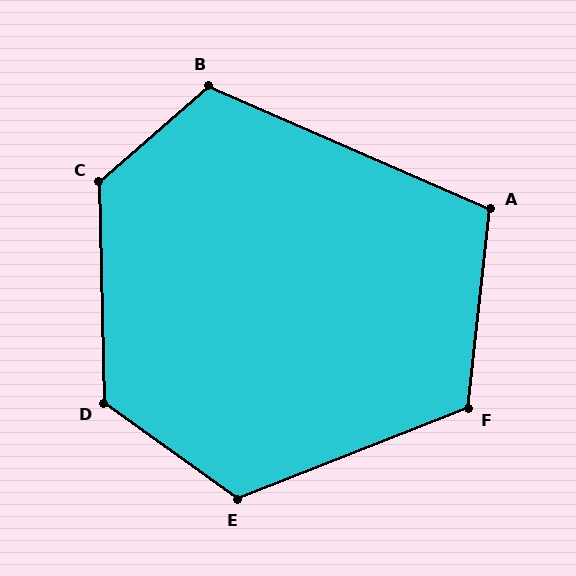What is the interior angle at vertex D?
Approximately 127 degrees (obtuse).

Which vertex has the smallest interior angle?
A, at approximately 107 degrees.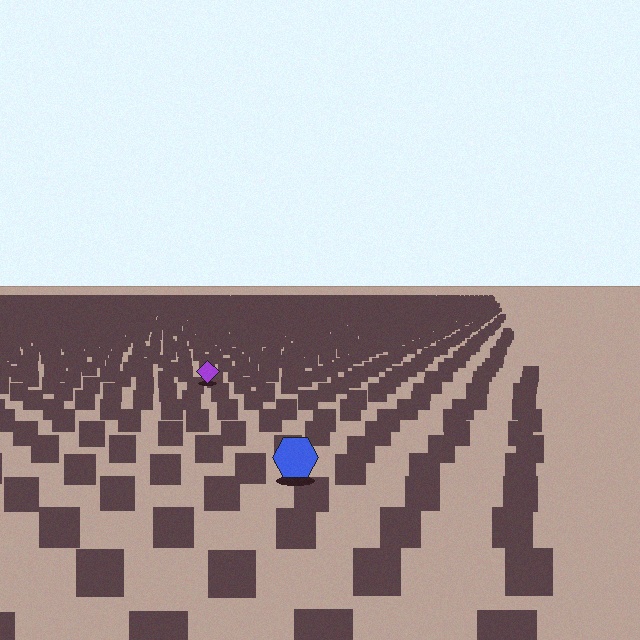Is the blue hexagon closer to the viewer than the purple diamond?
Yes. The blue hexagon is closer — you can tell from the texture gradient: the ground texture is coarser near it.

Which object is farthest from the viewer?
The purple diamond is farthest from the viewer. It appears smaller and the ground texture around it is denser.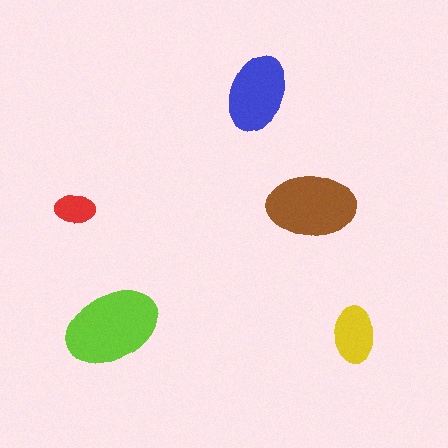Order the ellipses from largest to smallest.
the lime one, the brown one, the blue one, the yellow one, the red one.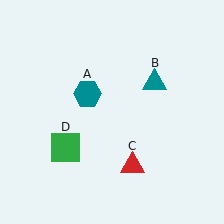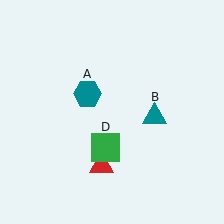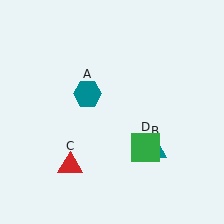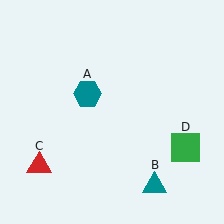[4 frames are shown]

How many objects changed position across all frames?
3 objects changed position: teal triangle (object B), red triangle (object C), green square (object D).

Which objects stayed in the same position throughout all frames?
Teal hexagon (object A) remained stationary.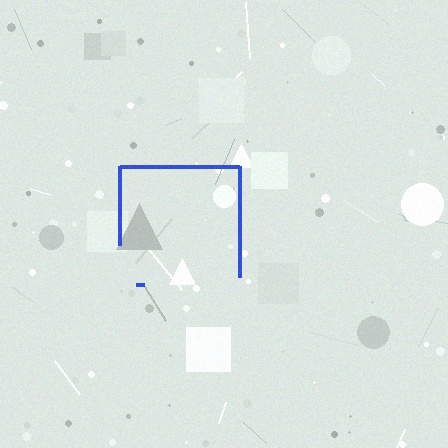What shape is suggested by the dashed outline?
The dashed outline suggests a square.